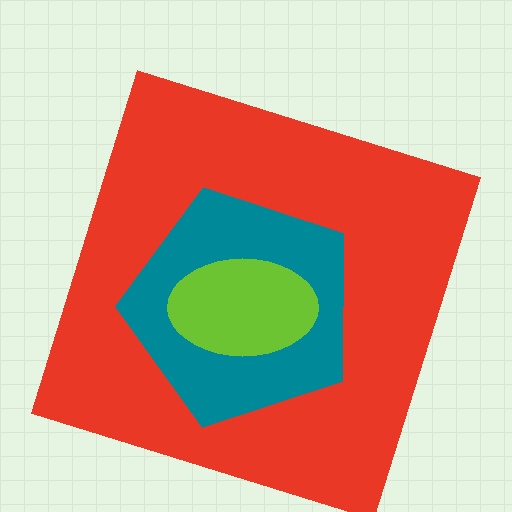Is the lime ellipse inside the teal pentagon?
Yes.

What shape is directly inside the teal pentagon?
The lime ellipse.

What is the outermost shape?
The red square.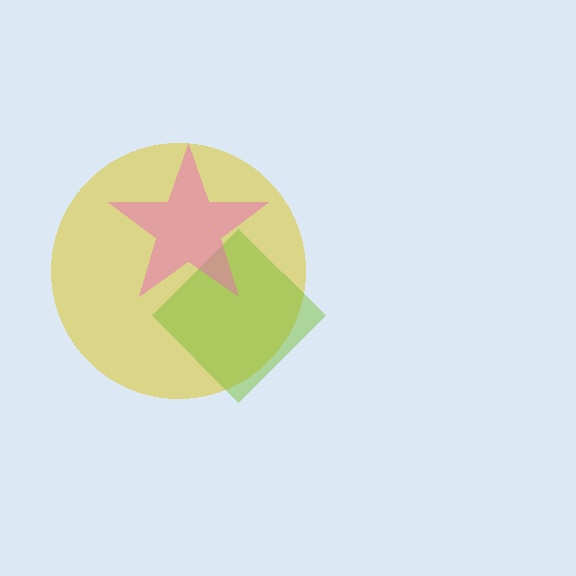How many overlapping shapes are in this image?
There are 3 overlapping shapes in the image.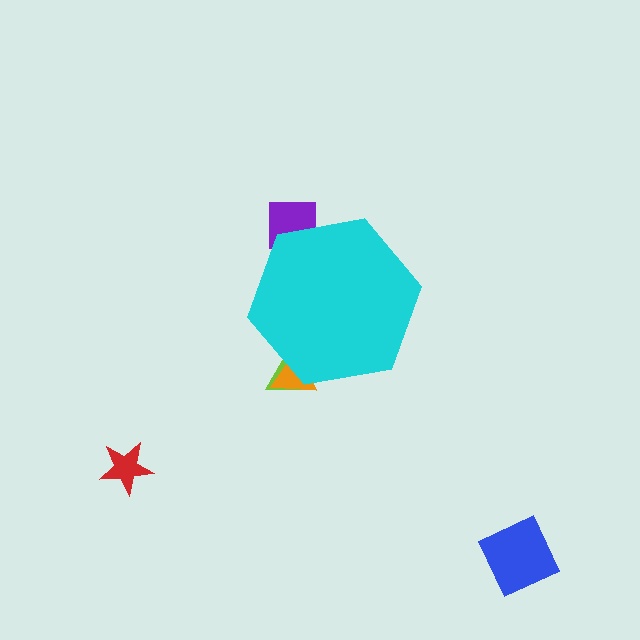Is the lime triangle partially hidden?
Yes, the lime triangle is partially hidden behind the cyan hexagon.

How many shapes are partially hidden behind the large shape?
3 shapes are partially hidden.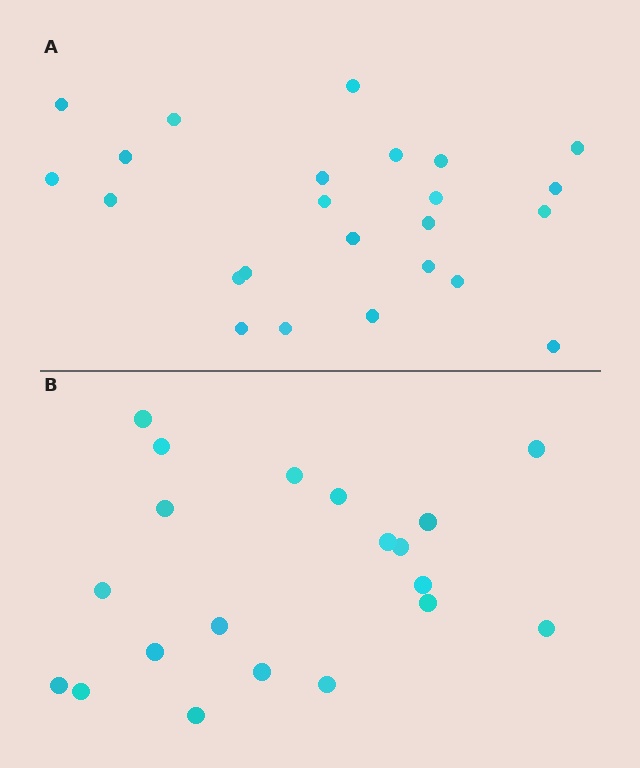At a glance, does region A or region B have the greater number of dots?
Region A (the top region) has more dots.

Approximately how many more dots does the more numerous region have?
Region A has about 4 more dots than region B.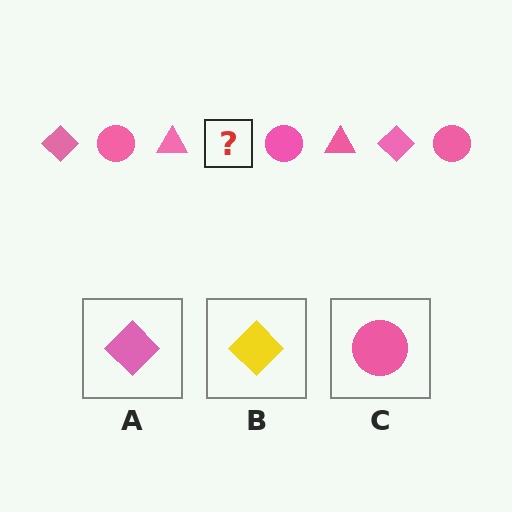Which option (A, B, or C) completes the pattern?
A.